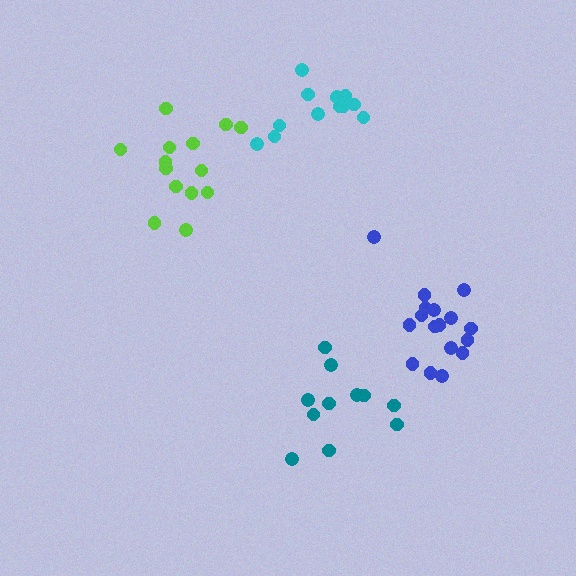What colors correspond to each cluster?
The clusters are colored: blue, lime, cyan, teal.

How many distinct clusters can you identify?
There are 4 distinct clusters.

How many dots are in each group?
Group 1: 17 dots, Group 2: 14 dots, Group 3: 13 dots, Group 4: 11 dots (55 total).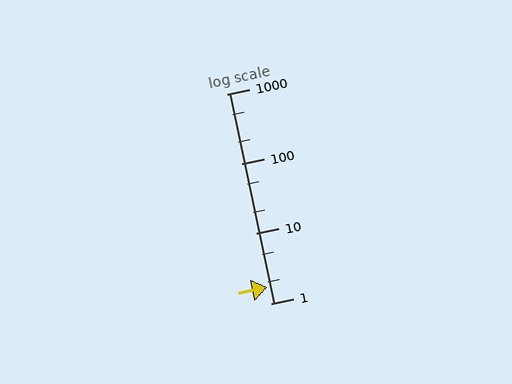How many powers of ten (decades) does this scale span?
The scale spans 3 decades, from 1 to 1000.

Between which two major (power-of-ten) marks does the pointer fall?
The pointer is between 1 and 10.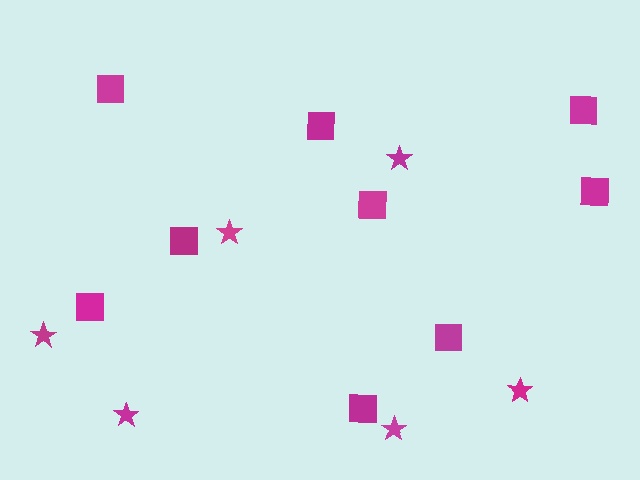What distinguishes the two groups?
There are 2 groups: one group of stars (6) and one group of squares (9).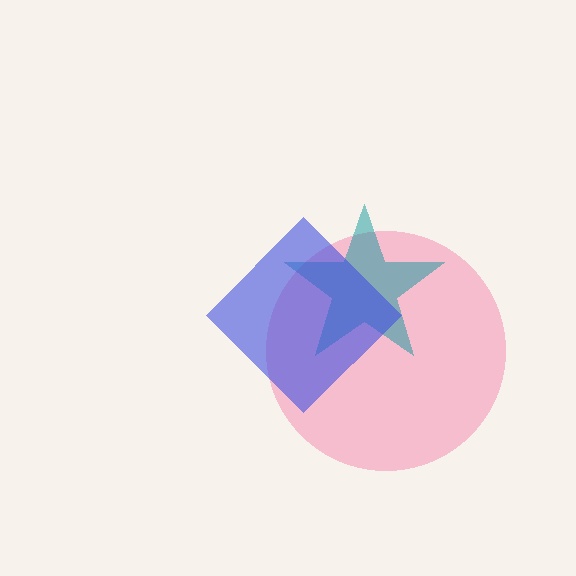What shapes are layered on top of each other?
The layered shapes are: a pink circle, a teal star, a blue diamond.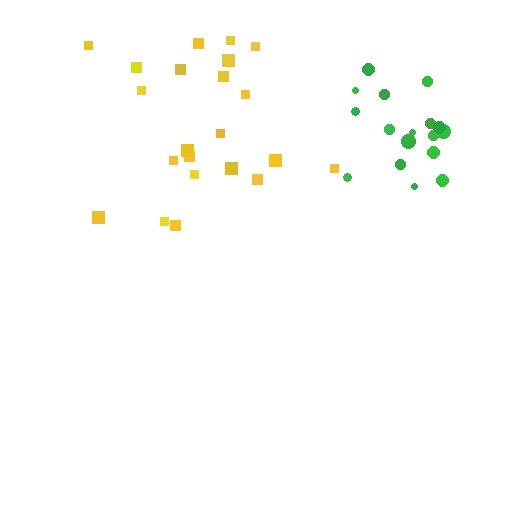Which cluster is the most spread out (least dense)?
Yellow.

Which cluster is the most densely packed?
Green.